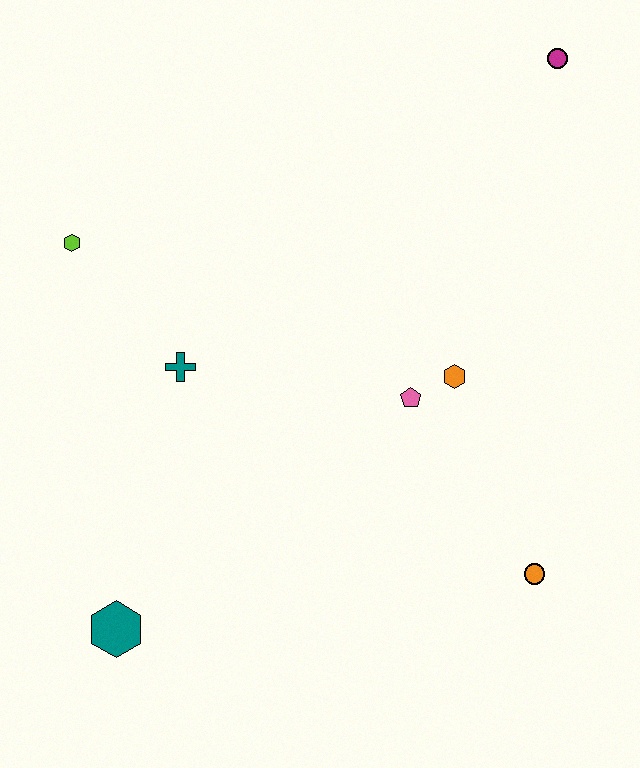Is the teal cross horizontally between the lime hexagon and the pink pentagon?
Yes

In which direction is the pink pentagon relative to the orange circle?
The pink pentagon is above the orange circle.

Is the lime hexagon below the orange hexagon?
No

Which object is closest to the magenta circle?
The orange hexagon is closest to the magenta circle.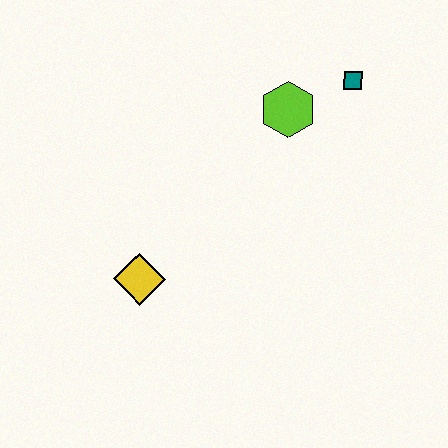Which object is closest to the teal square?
The lime hexagon is closest to the teal square.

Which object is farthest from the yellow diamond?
The teal square is farthest from the yellow diamond.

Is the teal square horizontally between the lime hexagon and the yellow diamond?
No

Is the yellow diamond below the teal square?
Yes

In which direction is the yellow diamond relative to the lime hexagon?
The yellow diamond is below the lime hexagon.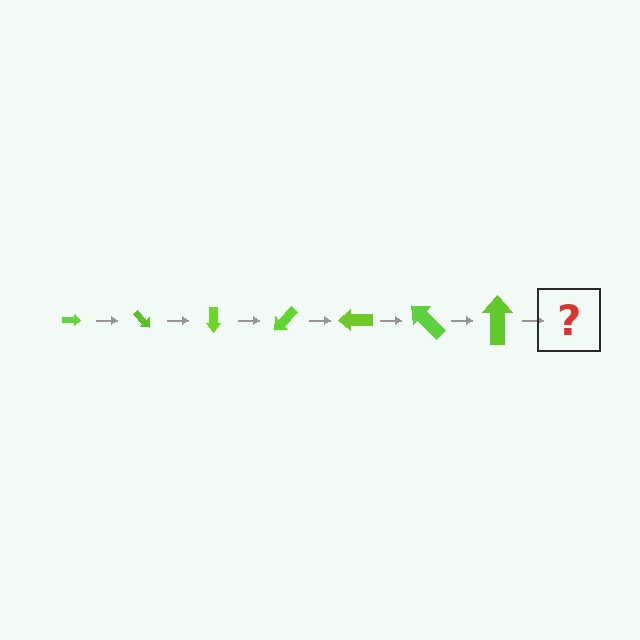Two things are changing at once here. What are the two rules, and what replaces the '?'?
The two rules are that the arrow grows larger each step and it rotates 45 degrees each step. The '?' should be an arrow, larger than the previous one and rotated 315 degrees from the start.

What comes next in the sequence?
The next element should be an arrow, larger than the previous one and rotated 315 degrees from the start.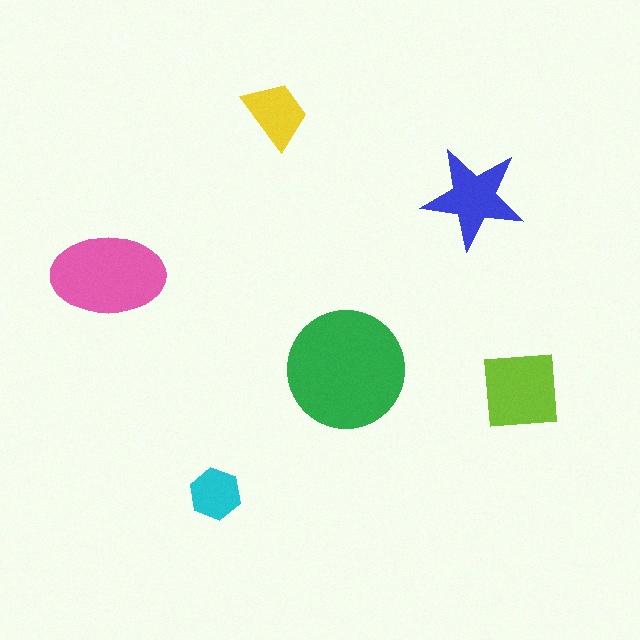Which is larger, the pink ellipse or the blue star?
The pink ellipse.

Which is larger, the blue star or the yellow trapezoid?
The blue star.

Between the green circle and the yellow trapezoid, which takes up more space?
The green circle.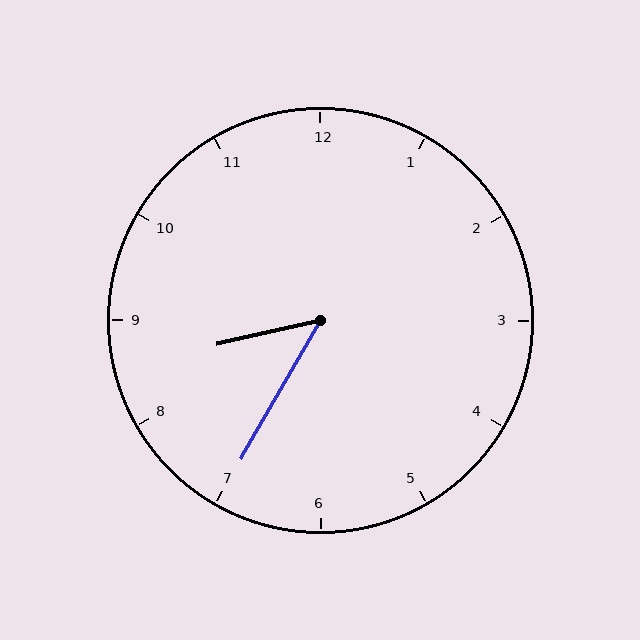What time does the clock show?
8:35.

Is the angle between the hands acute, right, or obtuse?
It is acute.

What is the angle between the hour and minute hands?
Approximately 48 degrees.